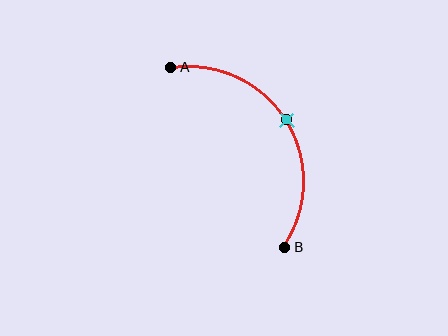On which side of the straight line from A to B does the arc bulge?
The arc bulges to the right of the straight line connecting A and B.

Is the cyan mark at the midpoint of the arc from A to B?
Yes. The cyan mark lies on the arc at equal arc-length from both A and B — it is the arc midpoint.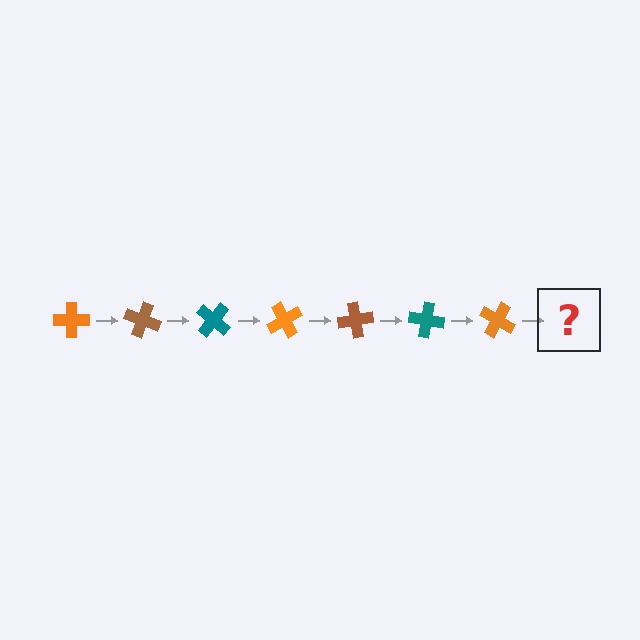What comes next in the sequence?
The next element should be a brown cross, rotated 140 degrees from the start.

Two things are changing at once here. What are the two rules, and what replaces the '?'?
The two rules are that it rotates 20 degrees each step and the color cycles through orange, brown, and teal. The '?' should be a brown cross, rotated 140 degrees from the start.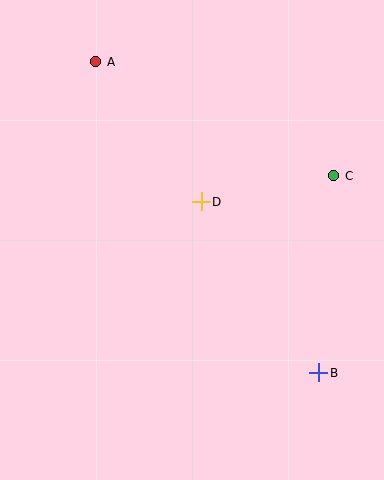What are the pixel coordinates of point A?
Point A is at (96, 62).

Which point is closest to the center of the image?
Point D at (201, 202) is closest to the center.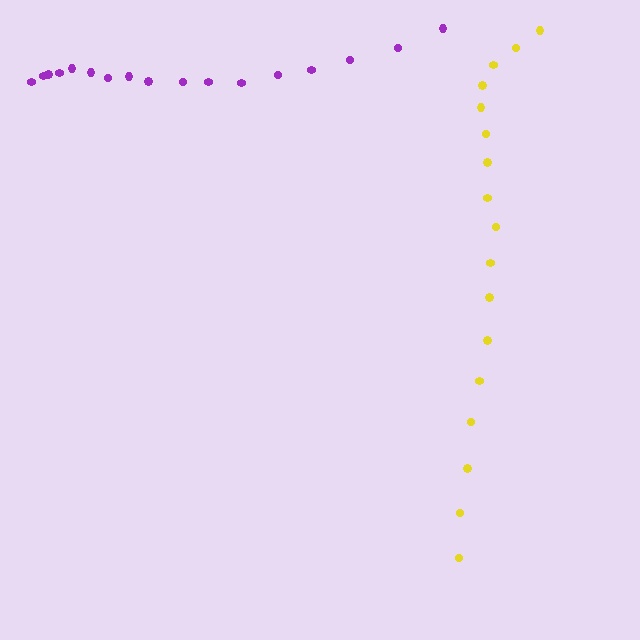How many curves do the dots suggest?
There are 2 distinct paths.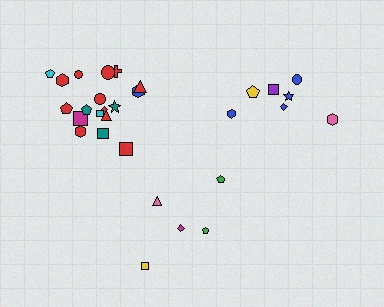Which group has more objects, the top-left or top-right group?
The top-left group.